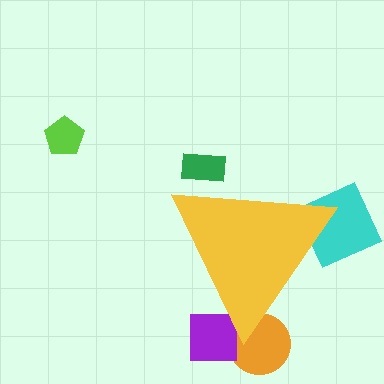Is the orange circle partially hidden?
Yes, the orange circle is partially hidden behind the yellow triangle.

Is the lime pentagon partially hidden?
No, the lime pentagon is fully visible.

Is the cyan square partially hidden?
Yes, the cyan square is partially hidden behind the yellow triangle.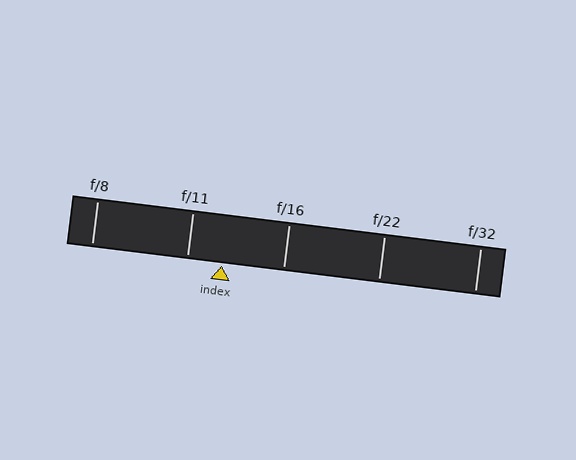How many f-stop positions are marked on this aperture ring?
There are 5 f-stop positions marked.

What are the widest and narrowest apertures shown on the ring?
The widest aperture shown is f/8 and the narrowest is f/32.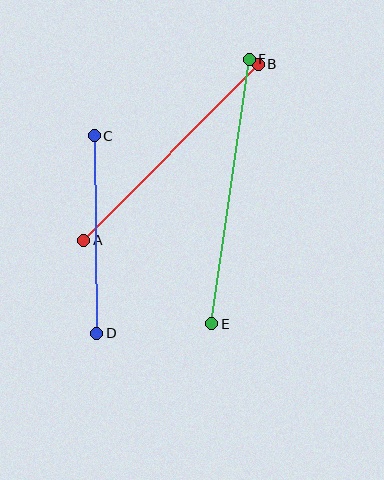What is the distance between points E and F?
The distance is approximately 267 pixels.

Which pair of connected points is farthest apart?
Points E and F are farthest apart.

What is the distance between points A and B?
The distance is approximately 248 pixels.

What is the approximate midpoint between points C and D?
The midpoint is at approximately (95, 235) pixels.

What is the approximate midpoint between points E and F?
The midpoint is at approximately (230, 192) pixels.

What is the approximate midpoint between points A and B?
The midpoint is at approximately (171, 152) pixels.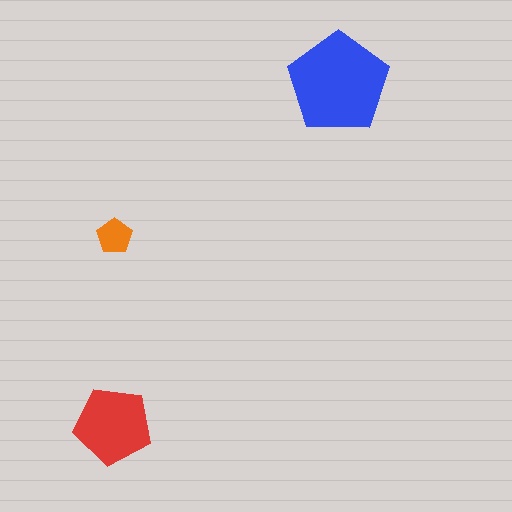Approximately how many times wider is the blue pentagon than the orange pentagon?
About 3 times wider.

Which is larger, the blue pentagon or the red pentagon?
The blue one.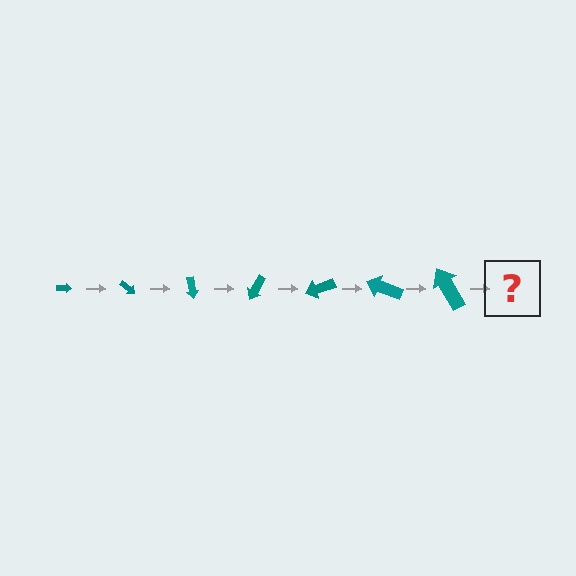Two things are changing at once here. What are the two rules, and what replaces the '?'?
The two rules are that the arrow grows larger each step and it rotates 40 degrees each step. The '?' should be an arrow, larger than the previous one and rotated 280 degrees from the start.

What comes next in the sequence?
The next element should be an arrow, larger than the previous one and rotated 280 degrees from the start.